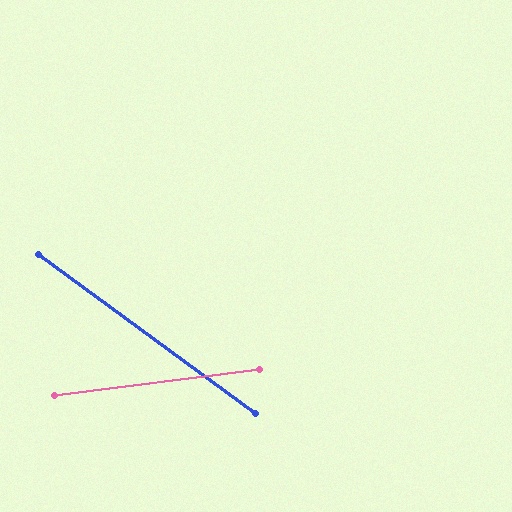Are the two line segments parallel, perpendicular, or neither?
Neither parallel nor perpendicular — they differ by about 44°.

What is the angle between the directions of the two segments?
Approximately 44 degrees.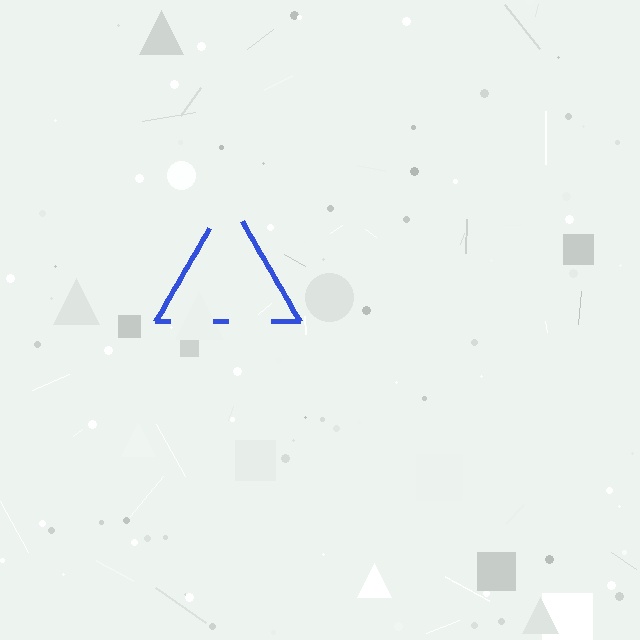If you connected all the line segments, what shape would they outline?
They would outline a triangle.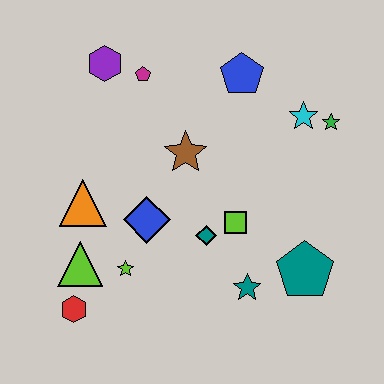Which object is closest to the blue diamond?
The lime star is closest to the blue diamond.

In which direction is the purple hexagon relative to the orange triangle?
The purple hexagon is above the orange triangle.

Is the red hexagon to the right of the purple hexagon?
No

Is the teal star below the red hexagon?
No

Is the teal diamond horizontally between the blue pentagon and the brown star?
Yes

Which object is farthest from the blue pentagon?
The red hexagon is farthest from the blue pentagon.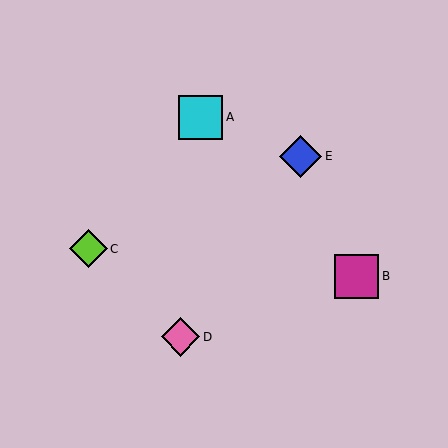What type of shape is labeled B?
Shape B is a magenta square.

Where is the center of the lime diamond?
The center of the lime diamond is at (88, 249).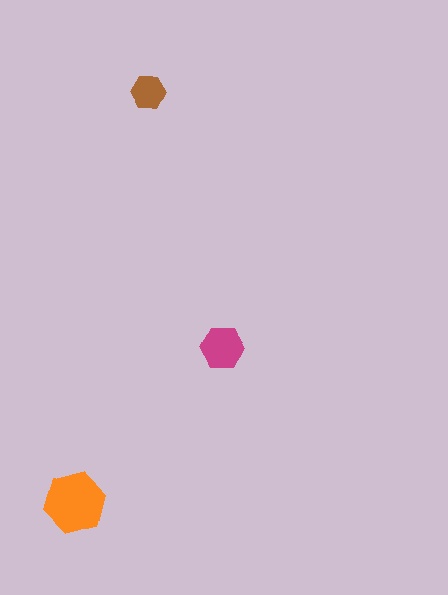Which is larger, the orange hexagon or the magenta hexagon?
The orange one.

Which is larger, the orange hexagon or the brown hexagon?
The orange one.